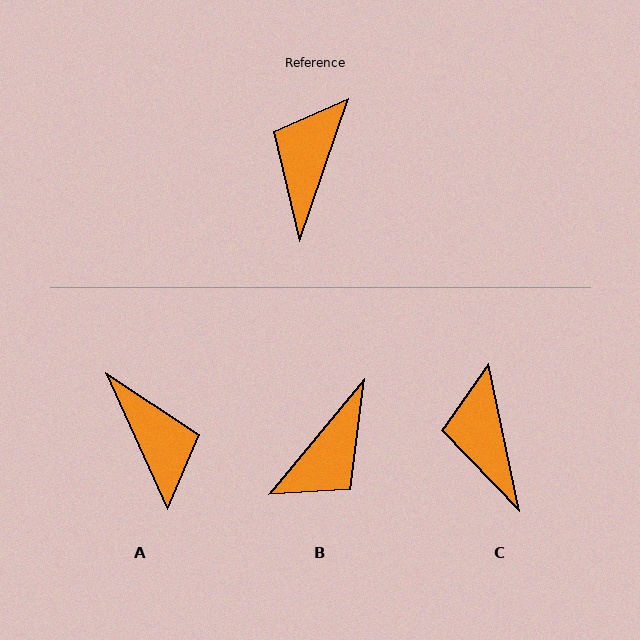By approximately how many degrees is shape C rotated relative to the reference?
Approximately 31 degrees counter-clockwise.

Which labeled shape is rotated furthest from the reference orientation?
B, about 160 degrees away.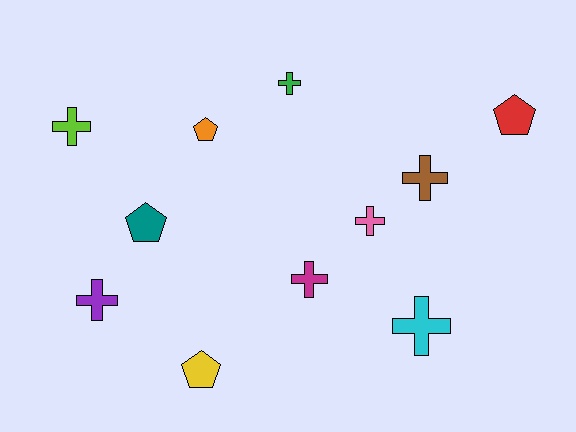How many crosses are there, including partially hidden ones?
There are 7 crosses.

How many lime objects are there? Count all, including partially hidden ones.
There is 1 lime object.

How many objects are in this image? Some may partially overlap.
There are 11 objects.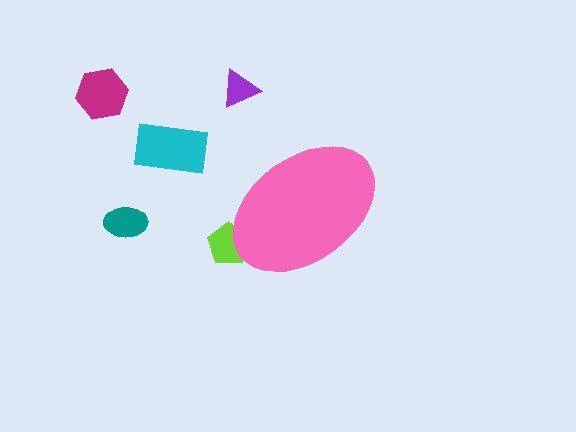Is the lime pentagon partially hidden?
Yes, the lime pentagon is partially hidden behind the pink ellipse.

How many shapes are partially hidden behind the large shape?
1 shape is partially hidden.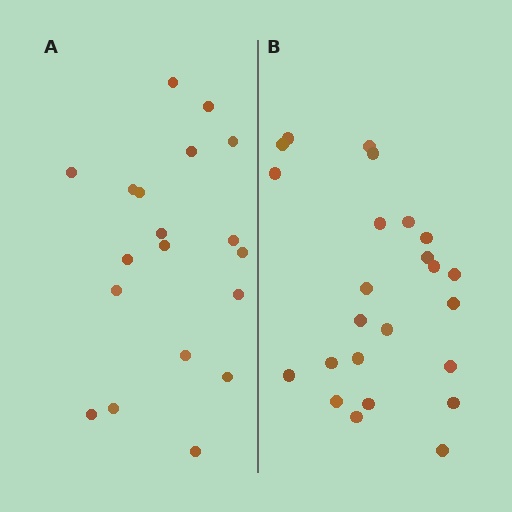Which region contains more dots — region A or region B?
Region B (the right region) has more dots.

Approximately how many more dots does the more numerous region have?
Region B has about 5 more dots than region A.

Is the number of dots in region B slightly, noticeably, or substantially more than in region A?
Region B has noticeably more, but not dramatically so. The ratio is roughly 1.3 to 1.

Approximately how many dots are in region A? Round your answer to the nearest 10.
About 20 dots. (The exact count is 19, which rounds to 20.)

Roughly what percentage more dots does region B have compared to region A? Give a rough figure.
About 25% more.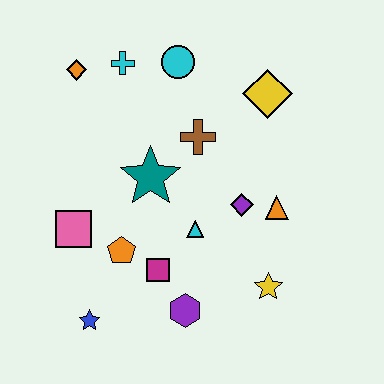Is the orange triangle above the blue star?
Yes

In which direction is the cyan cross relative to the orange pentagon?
The cyan cross is above the orange pentagon.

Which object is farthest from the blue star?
The yellow diamond is farthest from the blue star.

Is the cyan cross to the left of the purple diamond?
Yes